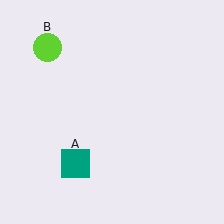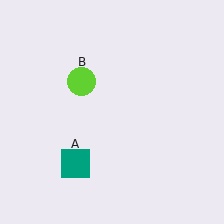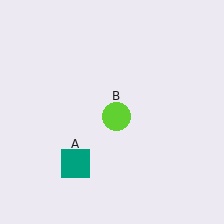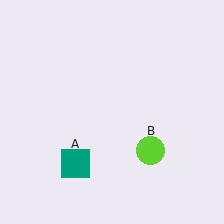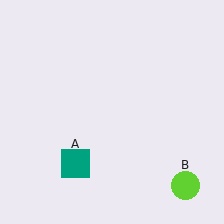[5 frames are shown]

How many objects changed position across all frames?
1 object changed position: lime circle (object B).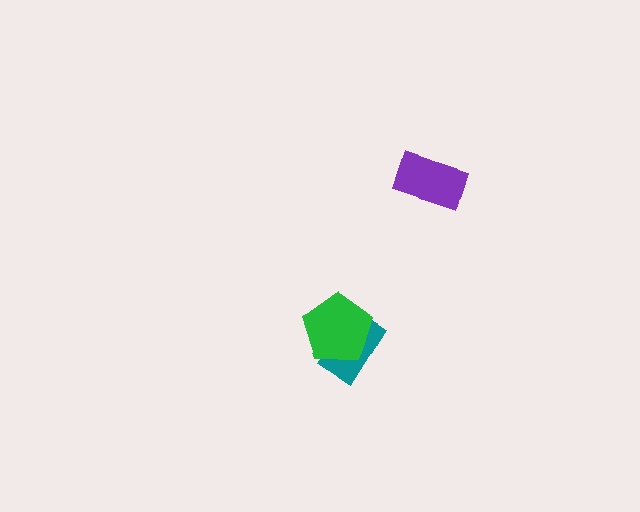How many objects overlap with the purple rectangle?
0 objects overlap with the purple rectangle.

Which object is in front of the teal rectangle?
The green pentagon is in front of the teal rectangle.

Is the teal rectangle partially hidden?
Yes, it is partially covered by another shape.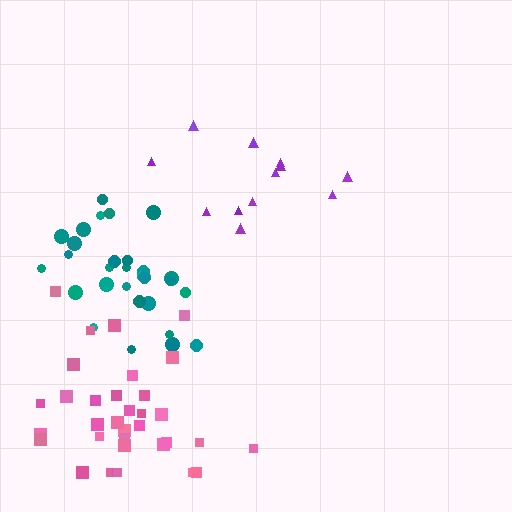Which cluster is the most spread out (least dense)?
Purple.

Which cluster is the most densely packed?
Teal.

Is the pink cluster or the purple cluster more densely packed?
Pink.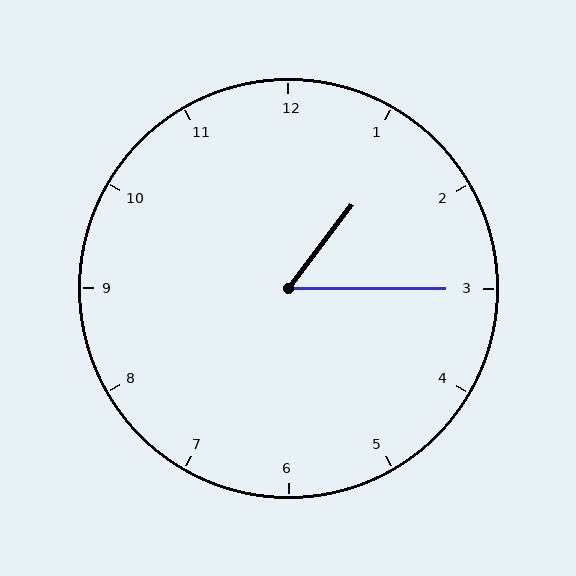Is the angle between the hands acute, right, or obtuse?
It is acute.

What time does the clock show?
1:15.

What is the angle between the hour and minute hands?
Approximately 52 degrees.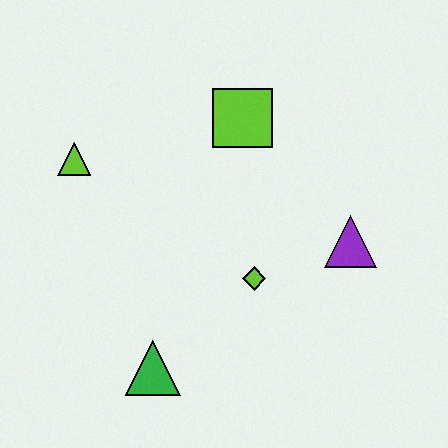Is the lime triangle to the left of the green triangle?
Yes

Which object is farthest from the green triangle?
The lime square is farthest from the green triangle.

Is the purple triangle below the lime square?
Yes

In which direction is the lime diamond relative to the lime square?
The lime diamond is below the lime square.